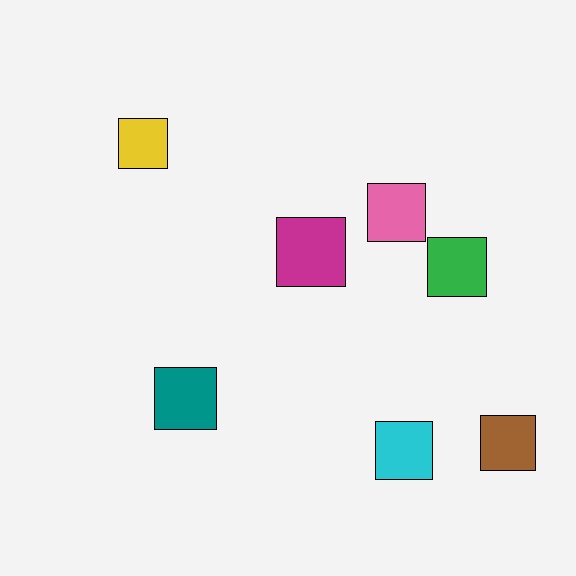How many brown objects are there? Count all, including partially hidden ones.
There is 1 brown object.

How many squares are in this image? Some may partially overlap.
There are 7 squares.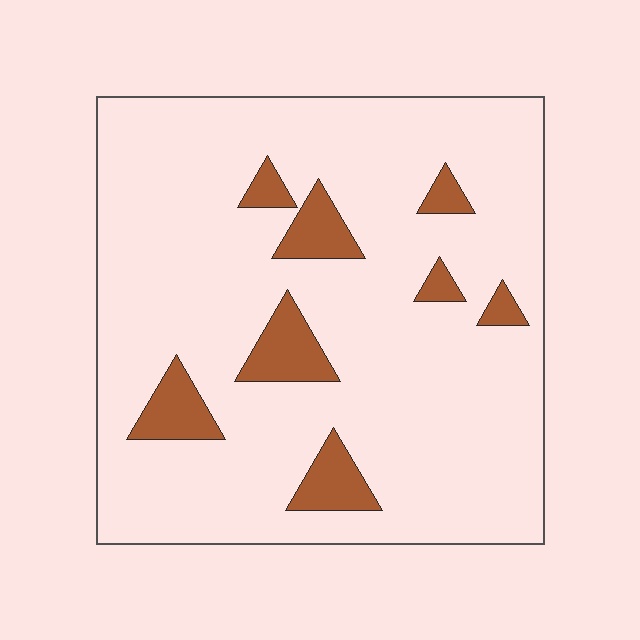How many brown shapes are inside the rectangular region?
8.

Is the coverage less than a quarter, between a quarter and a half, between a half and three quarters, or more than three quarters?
Less than a quarter.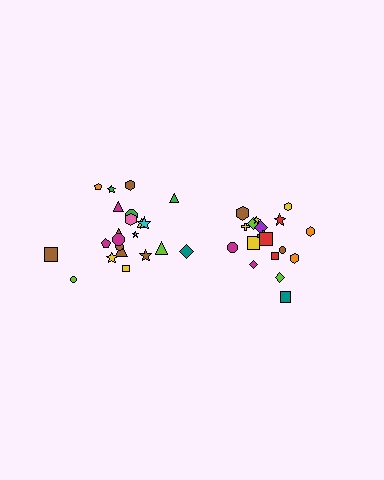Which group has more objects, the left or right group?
The left group.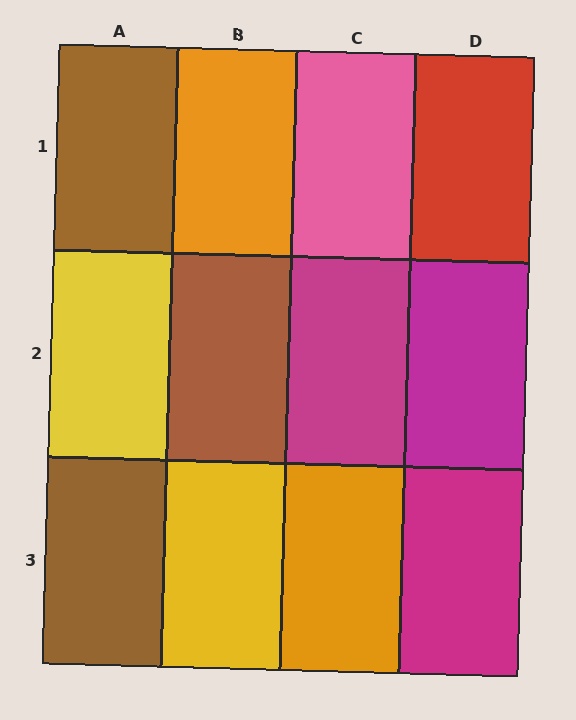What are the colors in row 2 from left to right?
Yellow, brown, magenta, magenta.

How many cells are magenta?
3 cells are magenta.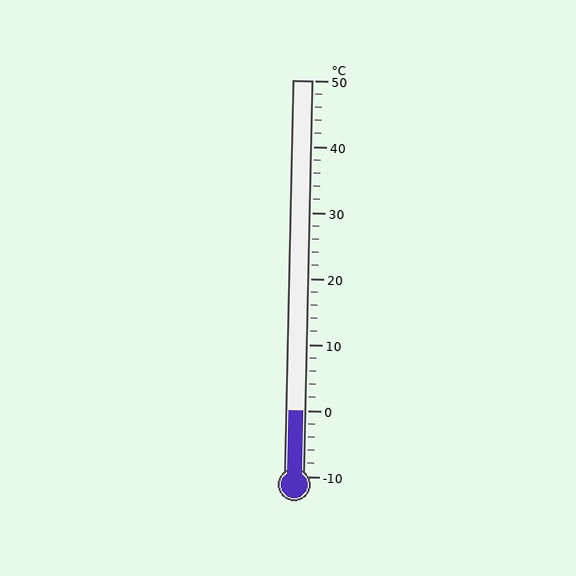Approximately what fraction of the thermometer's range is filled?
The thermometer is filled to approximately 15% of its range.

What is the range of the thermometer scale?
The thermometer scale ranges from -10°C to 50°C.